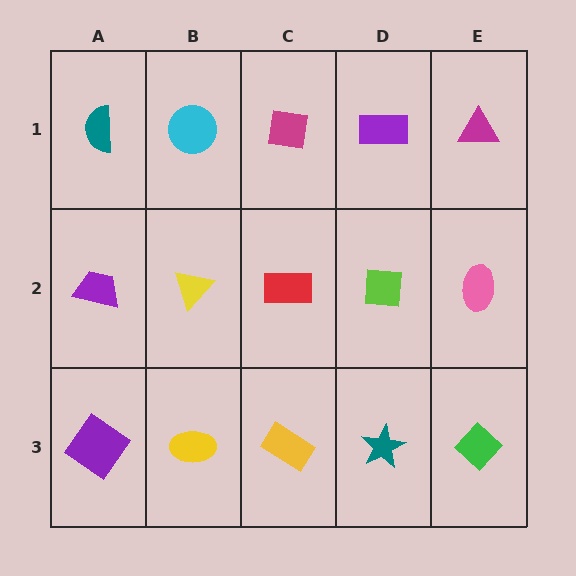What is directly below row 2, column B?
A yellow ellipse.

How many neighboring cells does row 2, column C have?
4.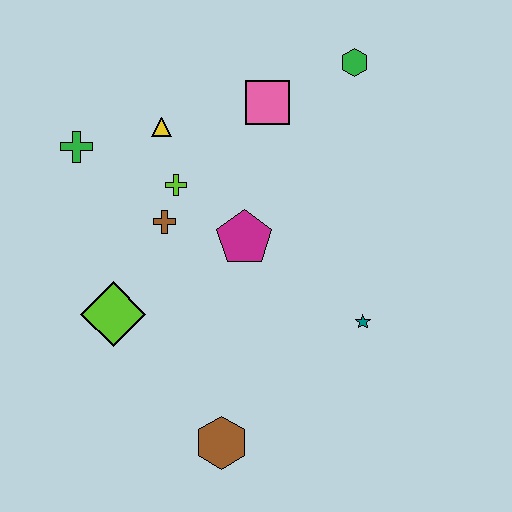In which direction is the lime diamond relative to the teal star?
The lime diamond is to the left of the teal star.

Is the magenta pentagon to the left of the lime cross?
No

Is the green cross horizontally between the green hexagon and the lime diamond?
No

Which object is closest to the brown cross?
The lime cross is closest to the brown cross.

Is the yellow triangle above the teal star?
Yes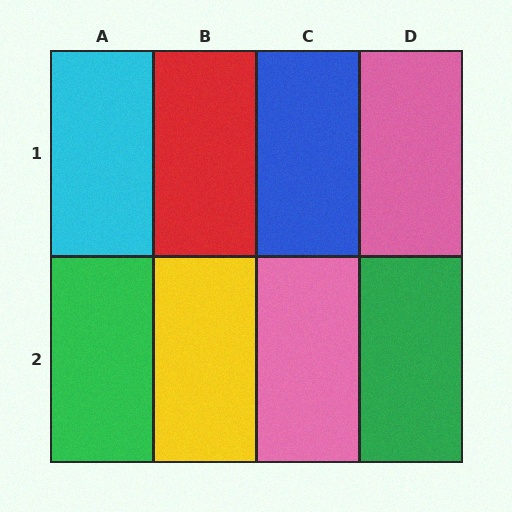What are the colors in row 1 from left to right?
Cyan, red, blue, pink.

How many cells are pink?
2 cells are pink.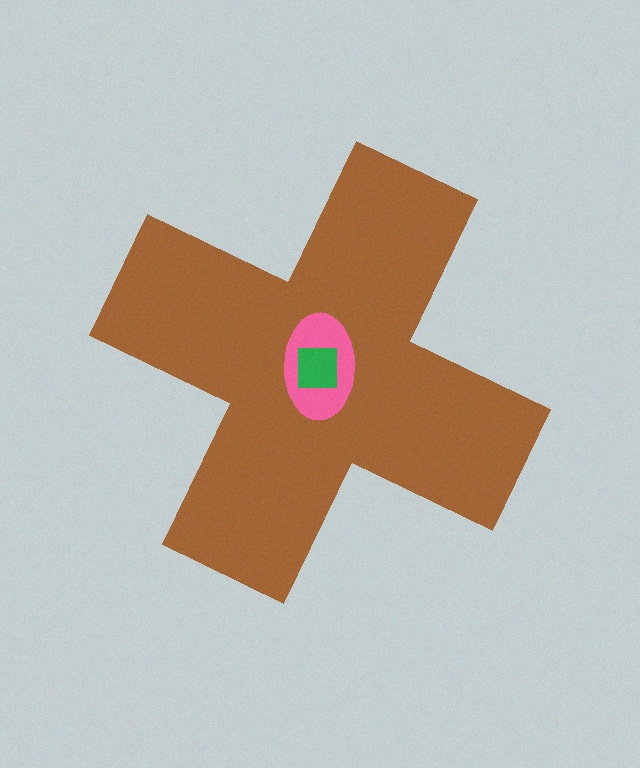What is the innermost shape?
The green square.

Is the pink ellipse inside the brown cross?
Yes.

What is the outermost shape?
The brown cross.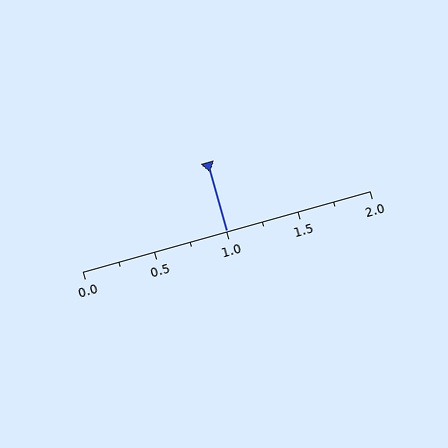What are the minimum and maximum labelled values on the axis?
The axis runs from 0.0 to 2.0.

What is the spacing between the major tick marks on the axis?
The major ticks are spaced 0.5 apart.